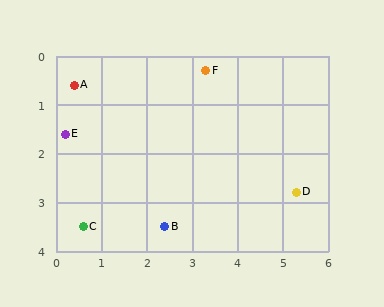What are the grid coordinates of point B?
Point B is at approximately (2.4, 3.5).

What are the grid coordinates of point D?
Point D is at approximately (5.3, 2.8).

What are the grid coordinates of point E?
Point E is at approximately (0.2, 1.6).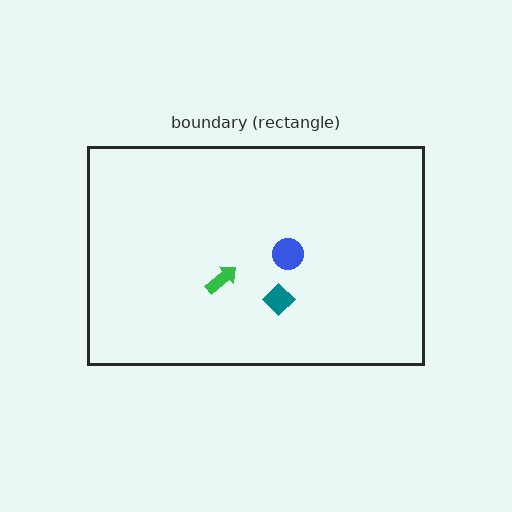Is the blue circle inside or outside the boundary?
Inside.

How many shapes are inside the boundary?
3 inside, 0 outside.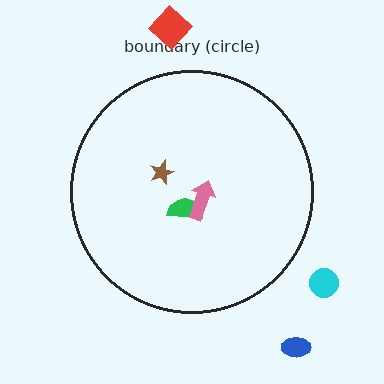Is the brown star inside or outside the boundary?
Inside.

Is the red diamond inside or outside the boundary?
Outside.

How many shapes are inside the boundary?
3 inside, 3 outside.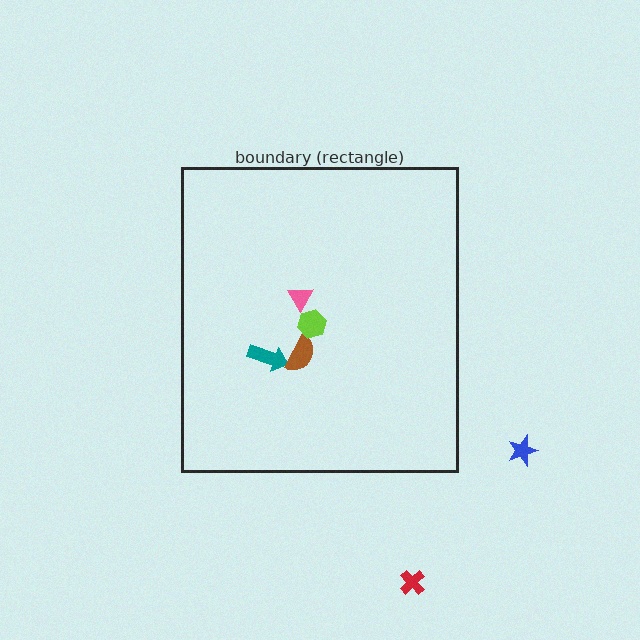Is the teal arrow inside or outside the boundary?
Inside.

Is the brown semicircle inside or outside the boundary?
Inside.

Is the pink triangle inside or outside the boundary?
Inside.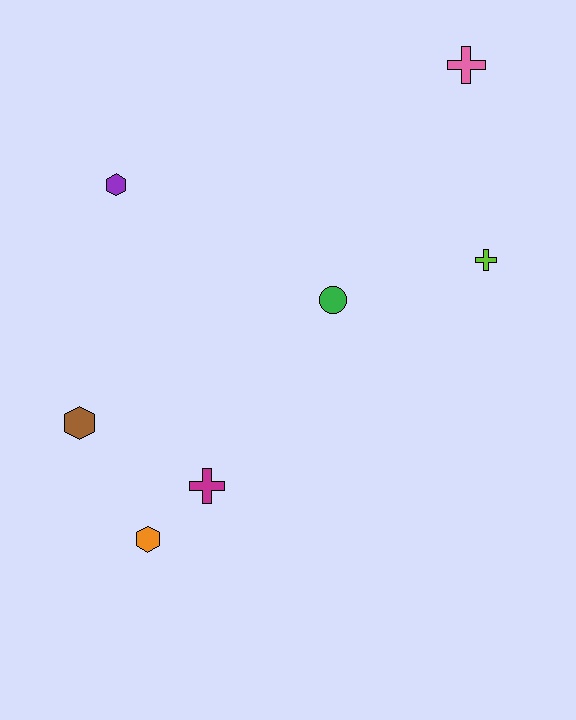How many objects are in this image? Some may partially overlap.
There are 7 objects.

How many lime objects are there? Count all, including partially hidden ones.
There is 1 lime object.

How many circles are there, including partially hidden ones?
There is 1 circle.